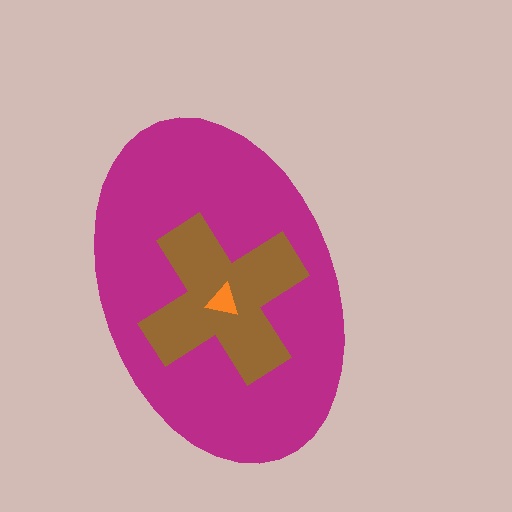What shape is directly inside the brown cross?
The orange triangle.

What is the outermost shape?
The magenta ellipse.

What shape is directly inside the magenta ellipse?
The brown cross.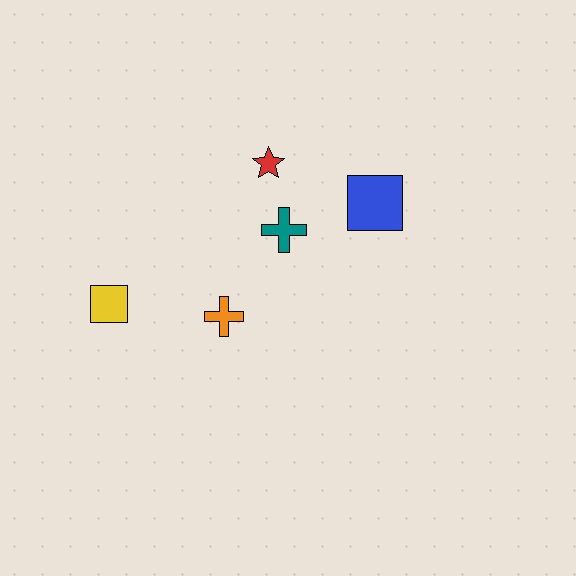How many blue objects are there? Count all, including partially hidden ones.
There is 1 blue object.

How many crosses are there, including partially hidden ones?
There are 2 crosses.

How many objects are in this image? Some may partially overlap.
There are 5 objects.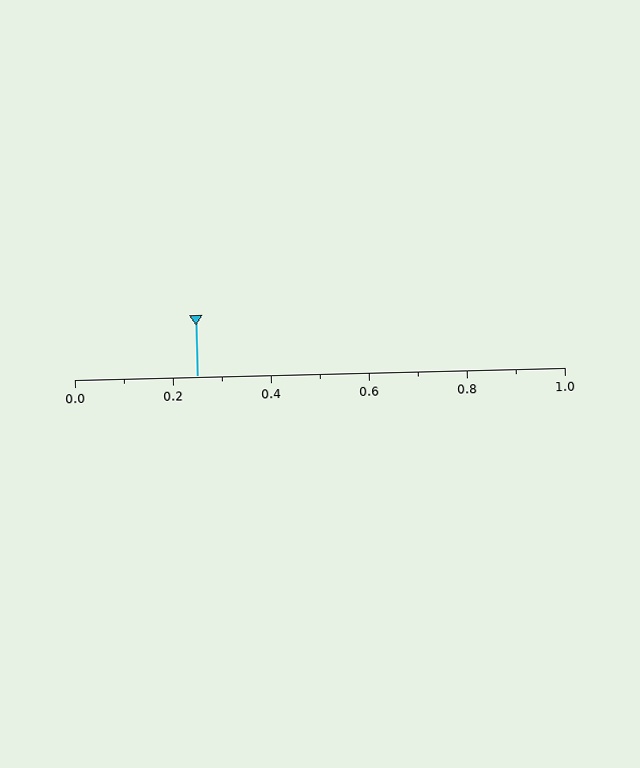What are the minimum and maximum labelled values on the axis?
The axis runs from 0.0 to 1.0.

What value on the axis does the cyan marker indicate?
The marker indicates approximately 0.25.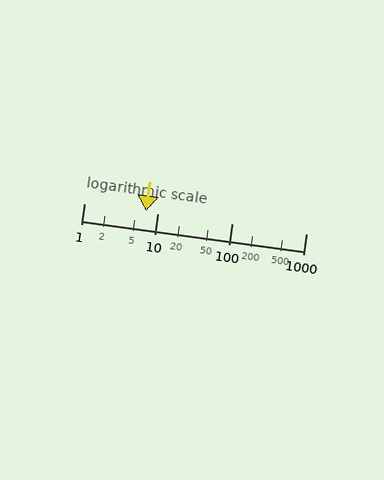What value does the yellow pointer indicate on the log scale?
The pointer indicates approximately 6.8.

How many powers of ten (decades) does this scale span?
The scale spans 3 decades, from 1 to 1000.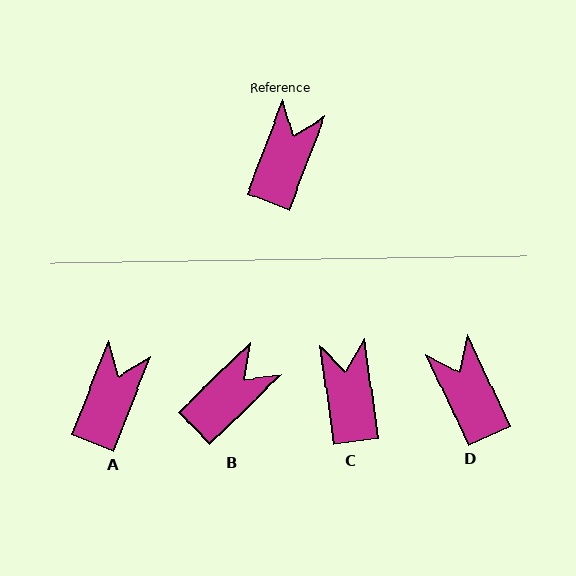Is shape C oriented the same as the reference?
No, it is off by about 29 degrees.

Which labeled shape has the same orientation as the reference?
A.